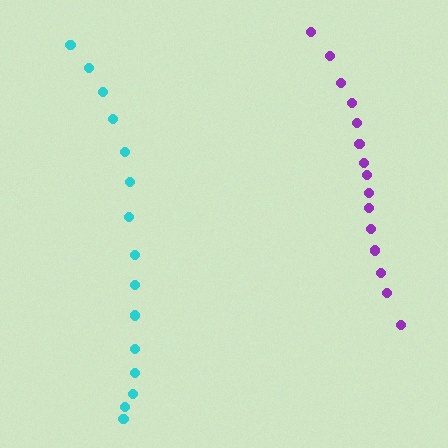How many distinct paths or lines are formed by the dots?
There are 2 distinct paths.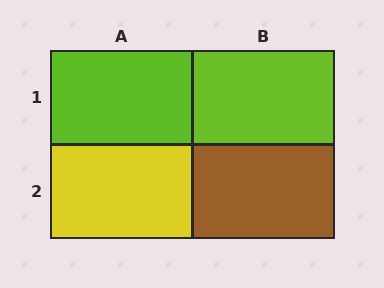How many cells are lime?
2 cells are lime.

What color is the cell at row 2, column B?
Brown.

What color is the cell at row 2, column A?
Yellow.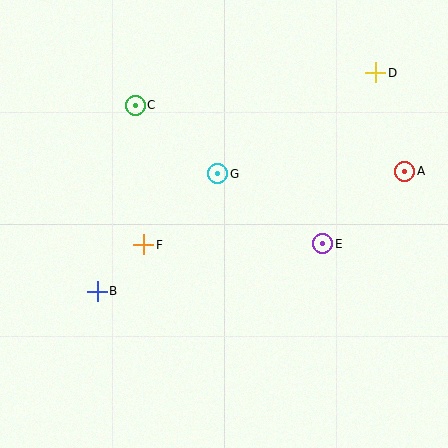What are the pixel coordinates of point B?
Point B is at (97, 291).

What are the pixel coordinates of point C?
Point C is at (135, 105).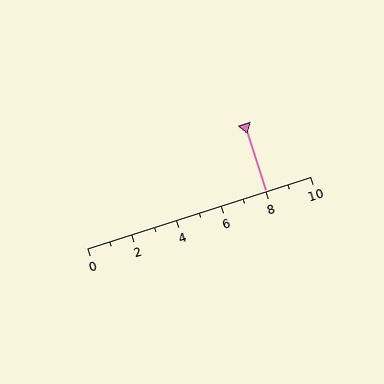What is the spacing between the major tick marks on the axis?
The major ticks are spaced 2 apart.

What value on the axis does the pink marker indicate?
The marker indicates approximately 8.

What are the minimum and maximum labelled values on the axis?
The axis runs from 0 to 10.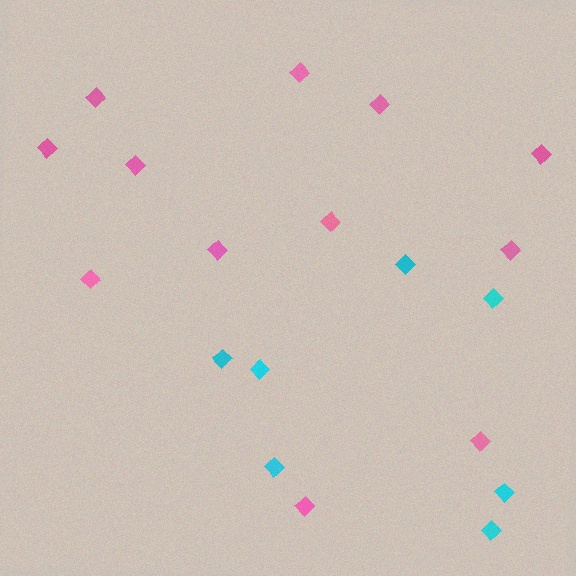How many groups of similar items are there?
There are 2 groups: one group of cyan diamonds (7) and one group of pink diamonds (12).